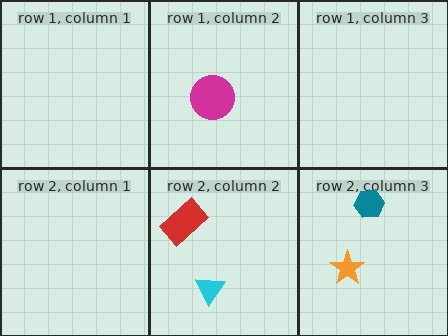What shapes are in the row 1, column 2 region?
The magenta circle.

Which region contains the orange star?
The row 2, column 3 region.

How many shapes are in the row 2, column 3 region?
2.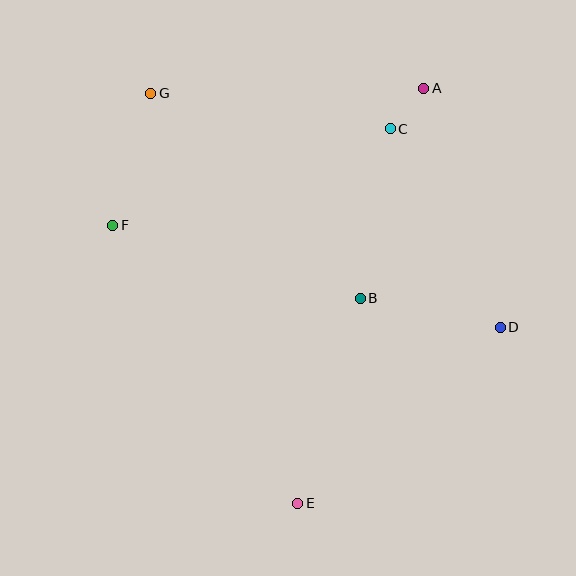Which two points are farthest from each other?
Points E and G are farthest from each other.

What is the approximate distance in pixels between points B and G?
The distance between B and G is approximately 293 pixels.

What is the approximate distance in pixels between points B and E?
The distance between B and E is approximately 214 pixels.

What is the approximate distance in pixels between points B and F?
The distance between B and F is approximately 258 pixels.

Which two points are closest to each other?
Points A and C are closest to each other.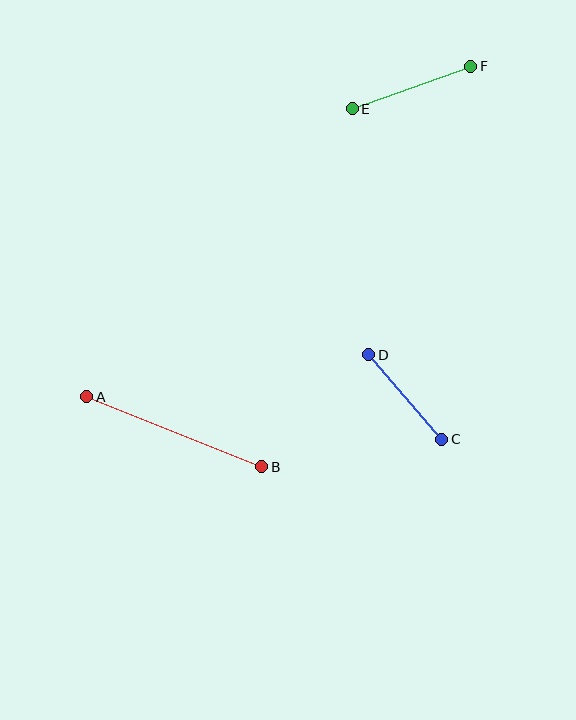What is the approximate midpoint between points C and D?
The midpoint is at approximately (405, 397) pixels.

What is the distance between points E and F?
The distance is approximately 126 pixels.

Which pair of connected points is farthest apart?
Points A and B are farthest apart.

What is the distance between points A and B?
The distance is approximately 188 pixels.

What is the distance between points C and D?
The distance is approximately 112 pixels.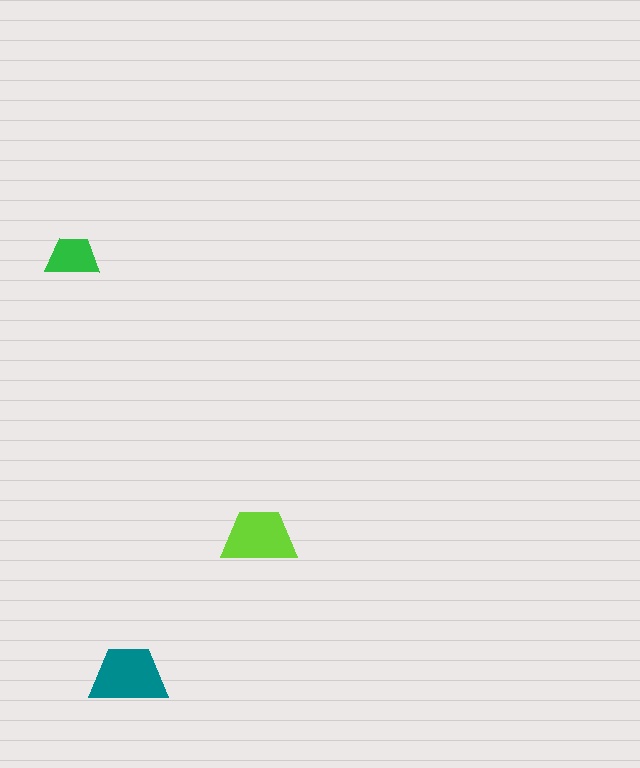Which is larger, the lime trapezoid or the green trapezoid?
The lime one.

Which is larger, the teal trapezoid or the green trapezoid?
The teal one.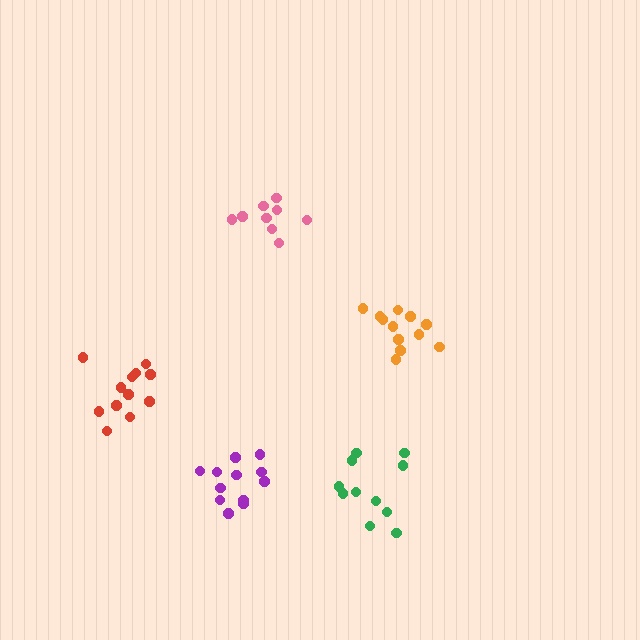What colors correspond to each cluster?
The clusters are colored: red, green, pink, orange, purple.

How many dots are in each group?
Group 1: 12 dots, Group 2: 11 dots, Group 3: 9 dots, Group 4: 12 dots, Group 5: 12 dots (56 total).